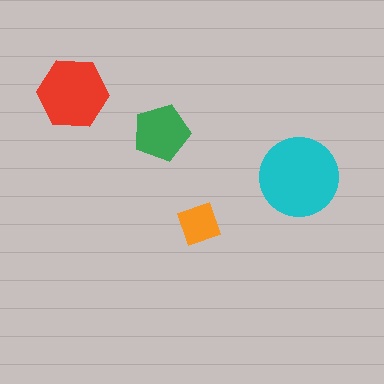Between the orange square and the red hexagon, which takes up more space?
The red hexagon.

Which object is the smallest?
The orange square.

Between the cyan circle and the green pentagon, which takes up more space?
The cyan circle.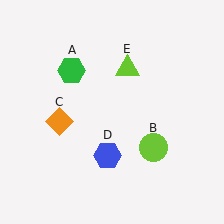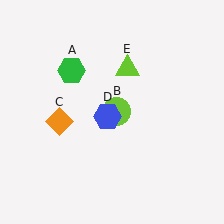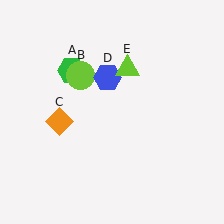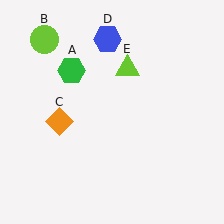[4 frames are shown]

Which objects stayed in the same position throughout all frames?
Green hexagon (object A) and orange diamond (object C) and lime triangle (object E) remained stationary.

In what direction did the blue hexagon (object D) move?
The blue hexagon (object D) moved up.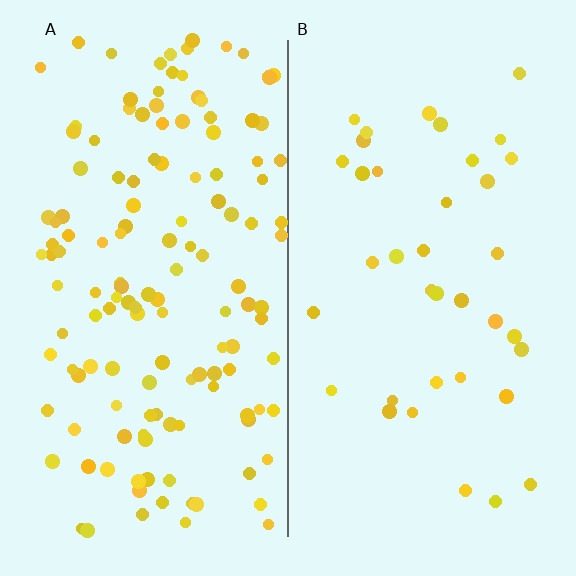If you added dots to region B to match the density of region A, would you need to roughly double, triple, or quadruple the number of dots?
Approximately quadruple.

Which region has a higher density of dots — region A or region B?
A (the left).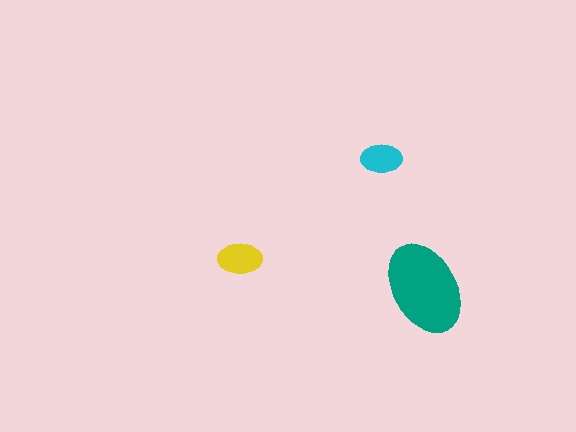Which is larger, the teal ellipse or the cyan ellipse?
The teal one.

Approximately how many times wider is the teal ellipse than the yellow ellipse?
About 2 times wider.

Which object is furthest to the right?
The teal ellipse is rightmost.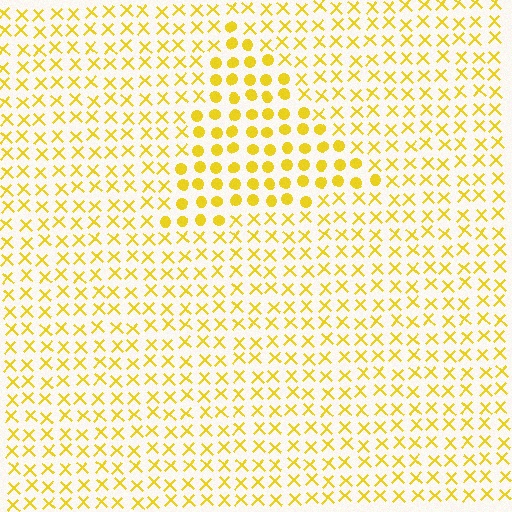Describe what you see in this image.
The image is filled with small yellow elements arranged in a uniform grid. A triangle-shaped region contains circles, while the surrounding area contains X marks. The boundary is defined purely by the change in element shape.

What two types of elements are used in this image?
The image uses circles inside the triangle region and X marks outside it.